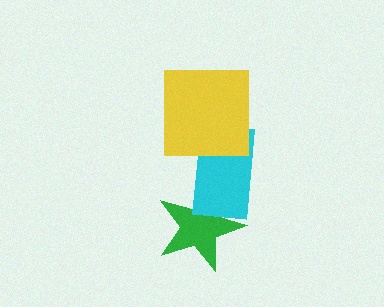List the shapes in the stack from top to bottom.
From top to bottom: the yellow square, the cyan rectangle, the green star.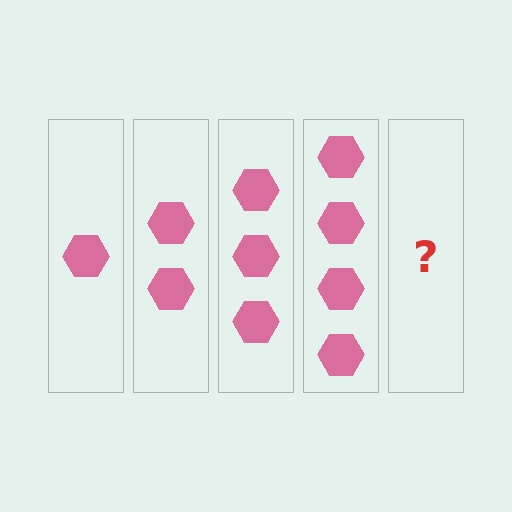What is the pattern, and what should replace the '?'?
The pattern is that each step adds one more hexagon. The '?' should be 5 hexagons.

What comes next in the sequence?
The next element should be 5 hexagons.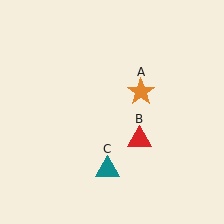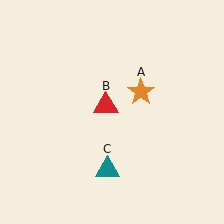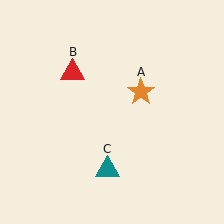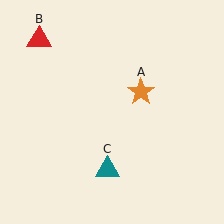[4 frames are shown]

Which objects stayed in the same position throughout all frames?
Orange star (object A) and teal triangle (object C) remained stationary.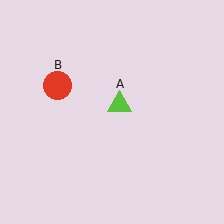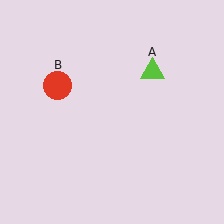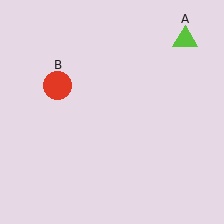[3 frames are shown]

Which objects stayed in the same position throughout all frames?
Red circle (object B) remained stationary.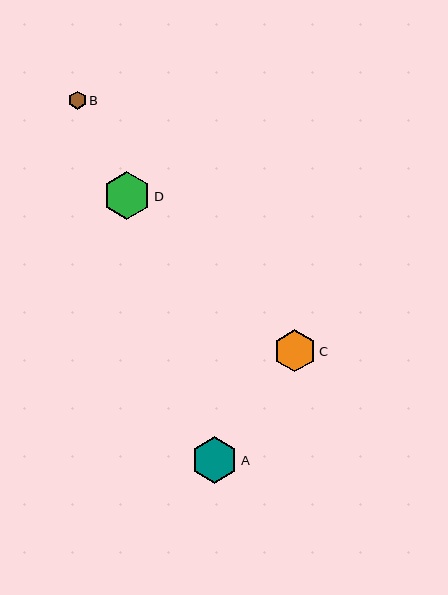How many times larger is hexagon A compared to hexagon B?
Hexagon A is approximately 2.6 times the size of hexagon B.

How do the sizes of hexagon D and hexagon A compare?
Hexagon D and hexagon A are approximately the same size.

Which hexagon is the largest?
Hexagon D is the largest with a size of approximately 48 pixels.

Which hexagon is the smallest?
Hexagon B is the smallest with a size of approximately 18 pixels.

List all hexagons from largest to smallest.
From largest to smallest: D, A, C, B.